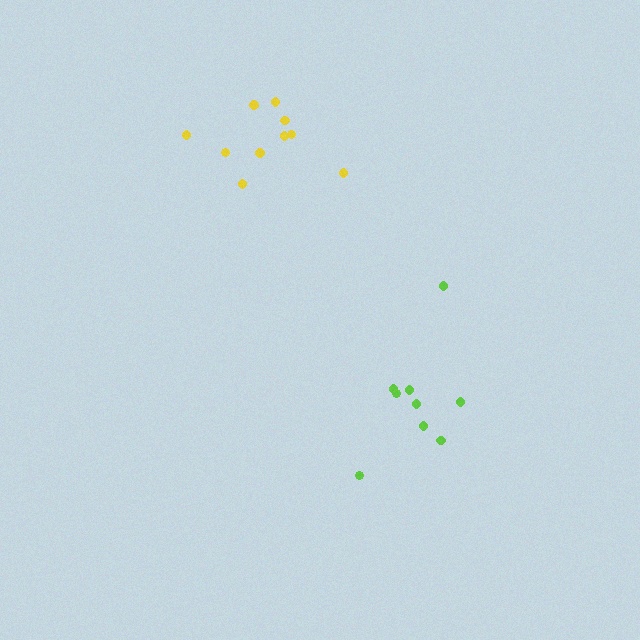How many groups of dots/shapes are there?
There are 2 groups.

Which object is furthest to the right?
The lime cluster is rightmost.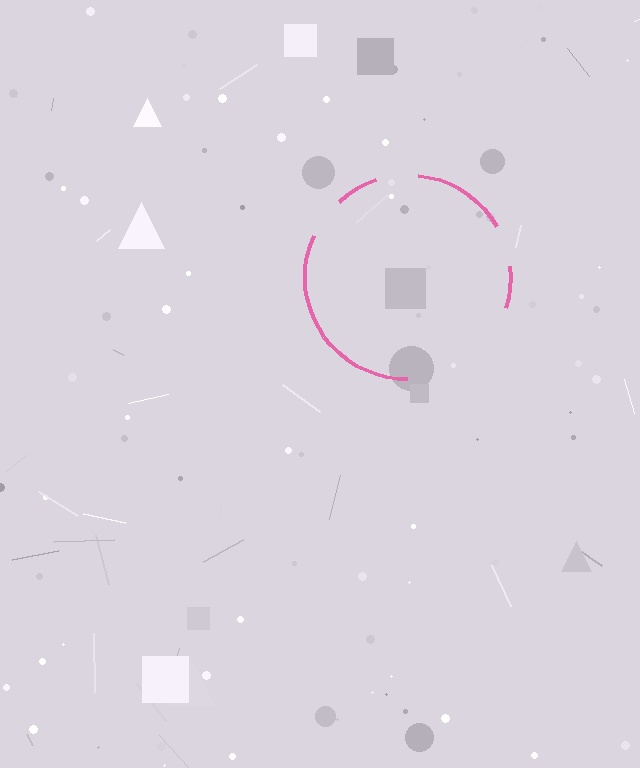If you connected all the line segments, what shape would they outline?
They would outline a circle.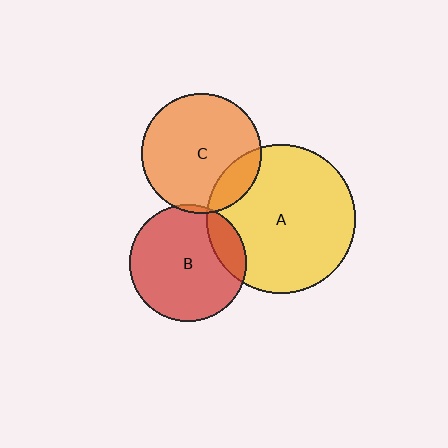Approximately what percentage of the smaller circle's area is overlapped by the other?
Approximately 5%.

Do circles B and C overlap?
Yes.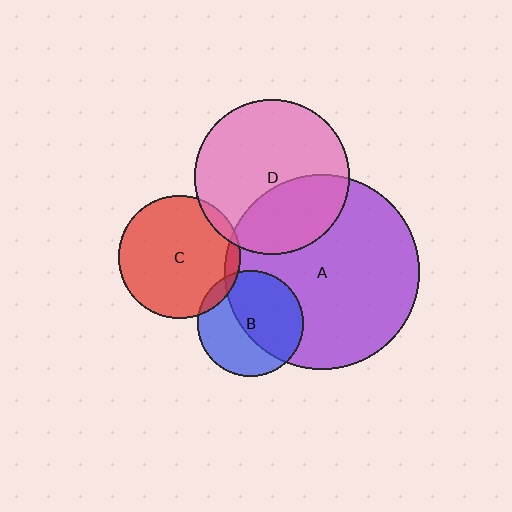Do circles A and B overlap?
Yes.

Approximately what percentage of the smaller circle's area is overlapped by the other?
Approximately 55%.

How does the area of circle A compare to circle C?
Approximately 2.5 times.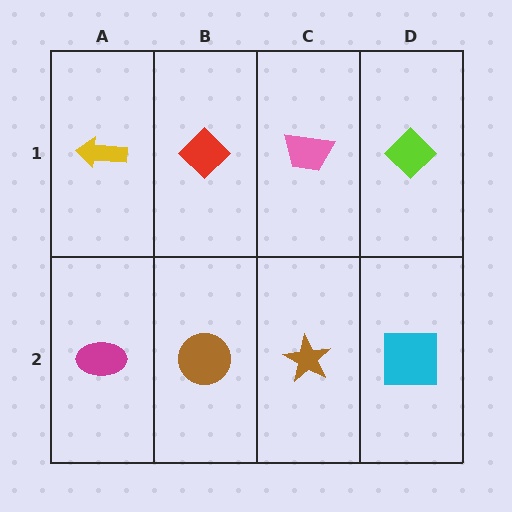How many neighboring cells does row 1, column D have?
2.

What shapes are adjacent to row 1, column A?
A magenta ellipse (row 2, column A), a red diamond (row 1, column B).